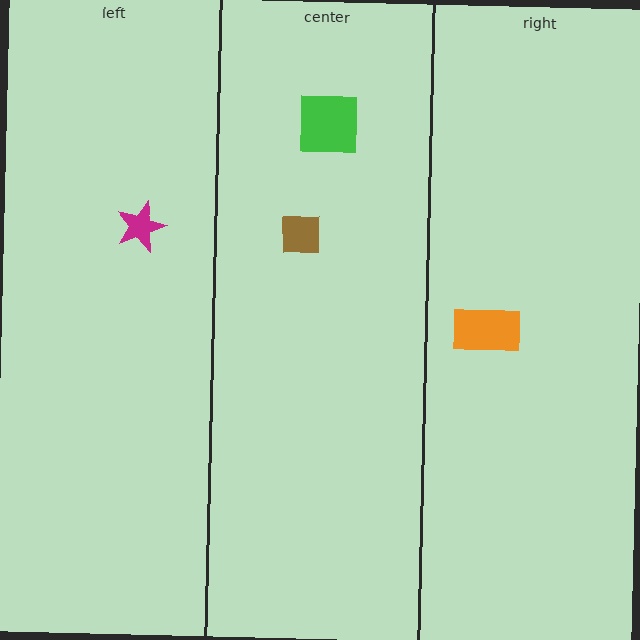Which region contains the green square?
The center region.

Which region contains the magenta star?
The left region.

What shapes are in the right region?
The orange rectangle.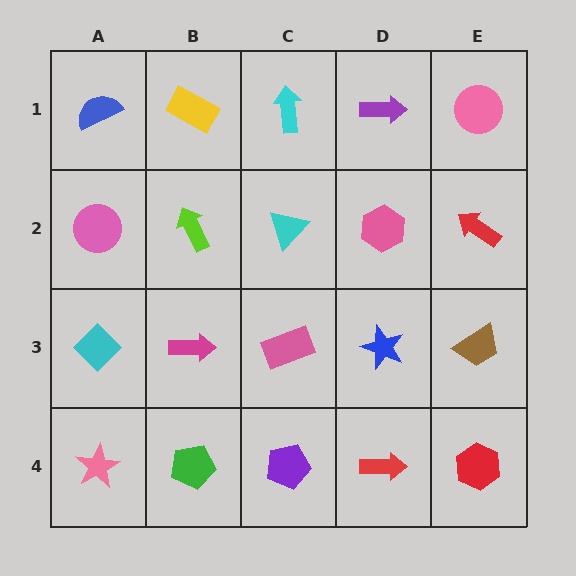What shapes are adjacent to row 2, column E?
A pink circle (row 1, column E), a brown trapezoid (row 3, column E), a pink hexagon (row 2, column D).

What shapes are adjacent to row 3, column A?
A pink circle (row 2, column A), a pink star (row 4, column A), a magenta arrow (row 3, column B).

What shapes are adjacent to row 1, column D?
A pink hexagon (row 2, column D), a cyan arrow (row 1, column C), a pink circle (row 1, column E).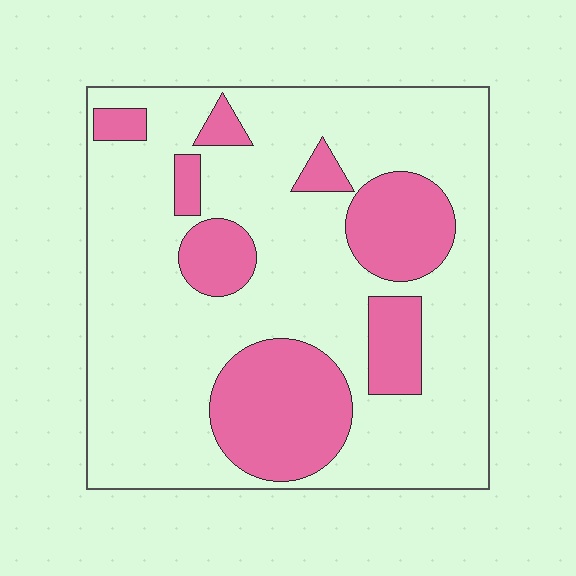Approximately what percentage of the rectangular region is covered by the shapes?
Approximately 25%.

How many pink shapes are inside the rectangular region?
8.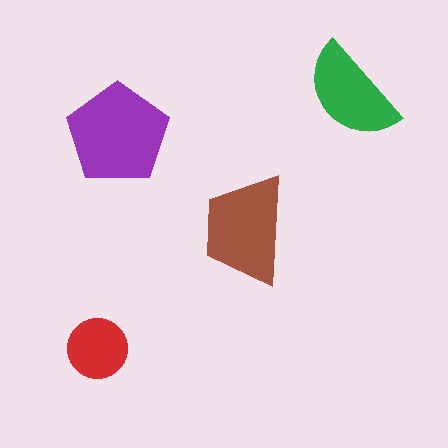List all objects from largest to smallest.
The purple pentagon, the brown trapezoid, the green semicircle, the red circle.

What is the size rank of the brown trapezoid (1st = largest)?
2nd.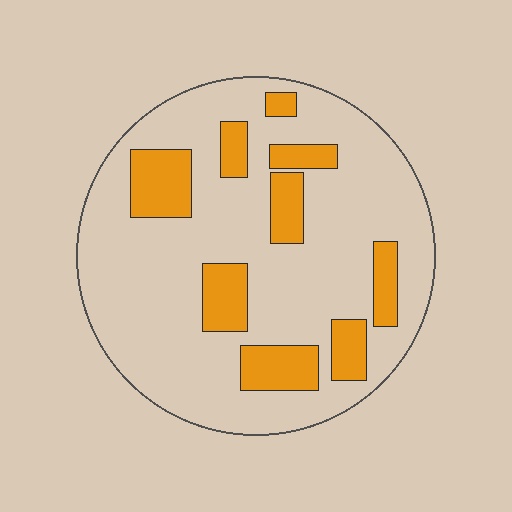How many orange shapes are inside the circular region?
9.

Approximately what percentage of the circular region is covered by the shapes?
Approximately 20%.